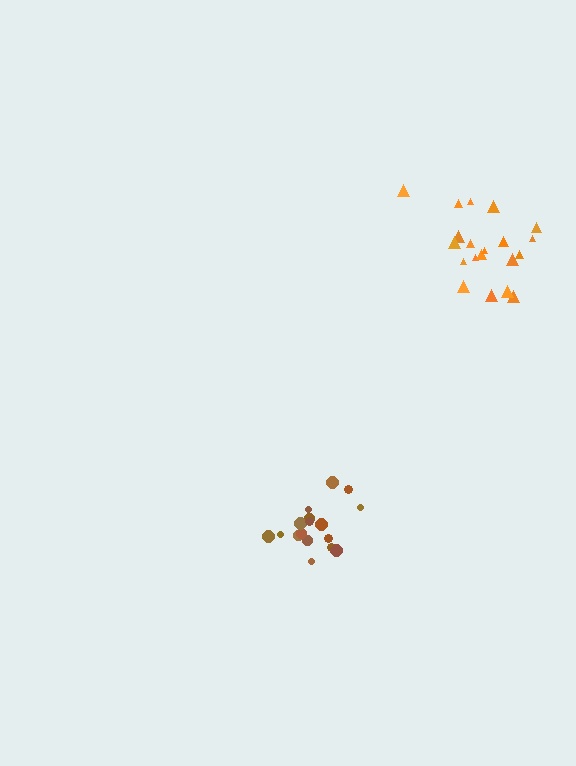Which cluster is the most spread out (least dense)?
Orange.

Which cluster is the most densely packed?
Brown.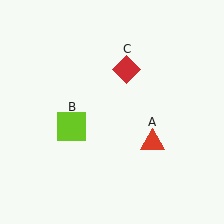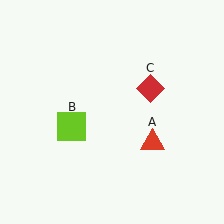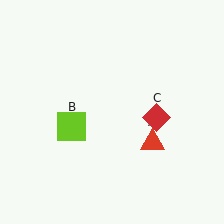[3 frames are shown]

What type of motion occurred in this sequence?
The red diamond (object C) rotated clockwise around the center of the scene.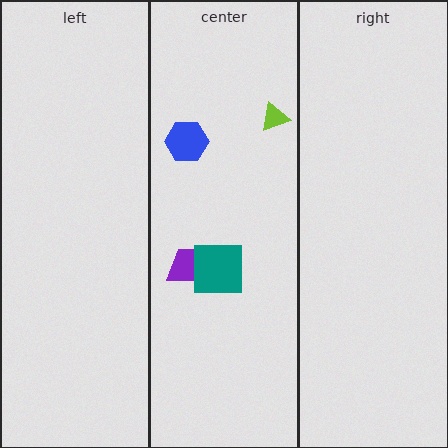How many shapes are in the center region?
4.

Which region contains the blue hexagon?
The center region.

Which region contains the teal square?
The center region.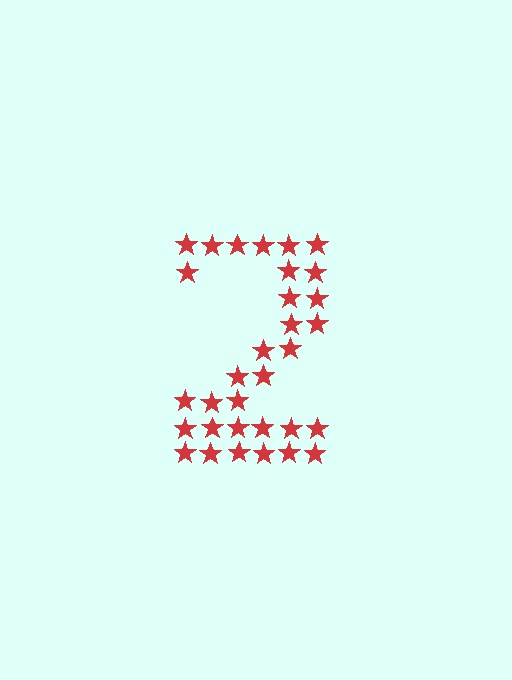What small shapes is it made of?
It is made of small stars.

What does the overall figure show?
The overall figure shows the digit 2.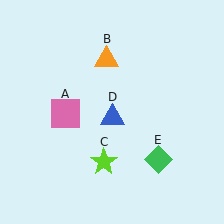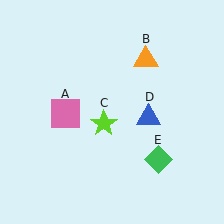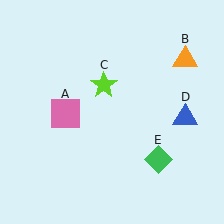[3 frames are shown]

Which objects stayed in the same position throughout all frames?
Pink square (object A) and green diamond (object E) remained stationary.